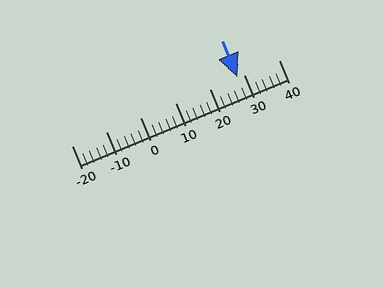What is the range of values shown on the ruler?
The ruler shows values from -20 to 40.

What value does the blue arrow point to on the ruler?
The blue arrow points to approximately 28.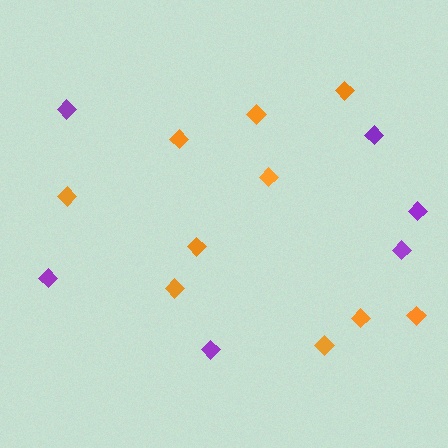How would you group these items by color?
There are 2 groups: one group of orange diamonds (10) and one group of purple diamonds (6).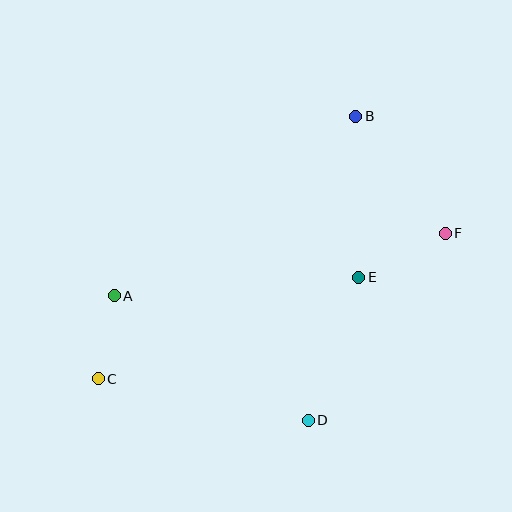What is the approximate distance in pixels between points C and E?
The distance between C and E is approximately 279 pixels.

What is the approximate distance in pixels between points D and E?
The distance between D and E is approximately 152 pixels.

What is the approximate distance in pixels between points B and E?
The distance between B and E is approximately 161 pixels.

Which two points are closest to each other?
Points A and C are closest to each other.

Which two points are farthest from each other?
Points C and F are farthest from each other.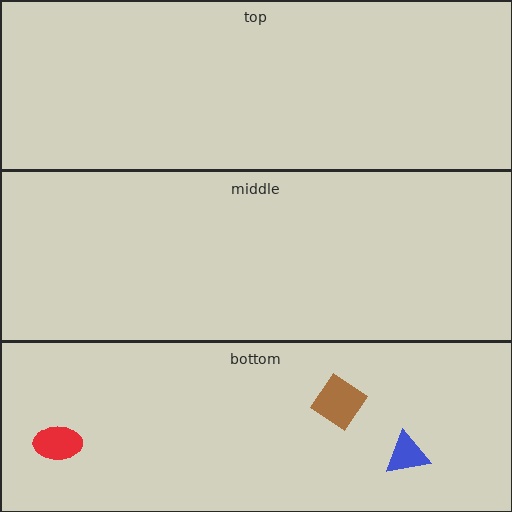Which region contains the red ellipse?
The bottom region.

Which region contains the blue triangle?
The bottom region.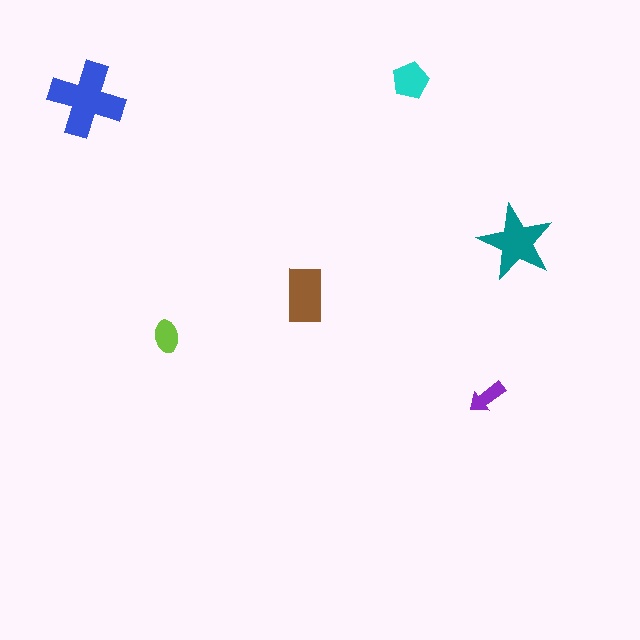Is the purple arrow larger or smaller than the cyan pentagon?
Smaller.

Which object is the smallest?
The purple arrow.